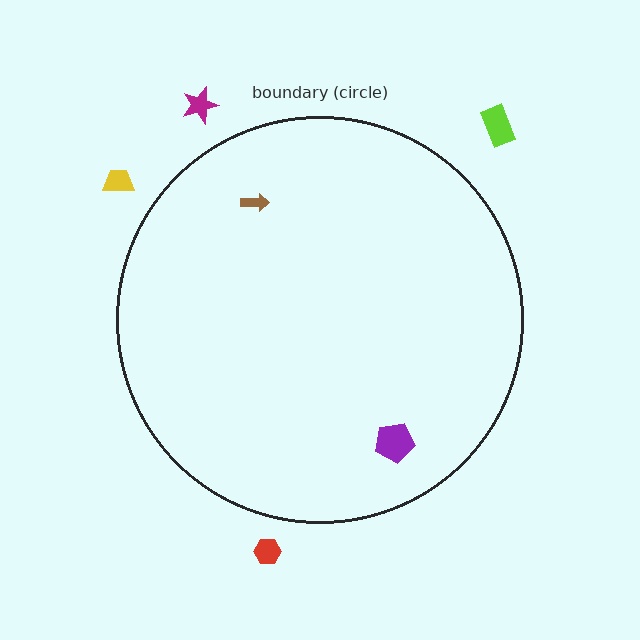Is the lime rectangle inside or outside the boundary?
Outside.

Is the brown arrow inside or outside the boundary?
Inside.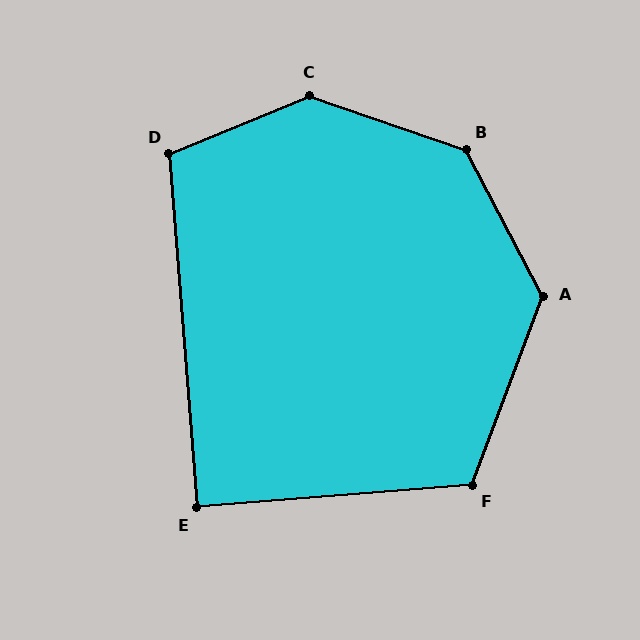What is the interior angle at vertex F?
Approximately 115 degrees (obtuse).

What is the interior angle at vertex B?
Approximately 137 degrees (obtuse).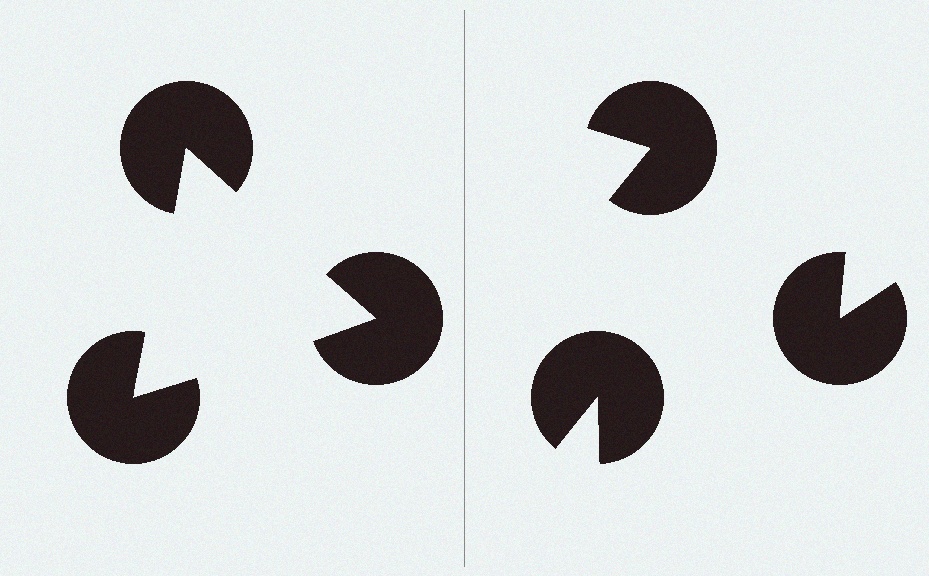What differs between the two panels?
The pac-man discs are positioned identically on both sides; only the wedge orientations differ. On the left they align to a triangle; on the right they are misaligned.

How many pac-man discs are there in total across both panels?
6 — 3 on each side.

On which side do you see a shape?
An illusory triangle appears on the left side. On the right side the wedge cuts are rotated, so no coherent shape forms.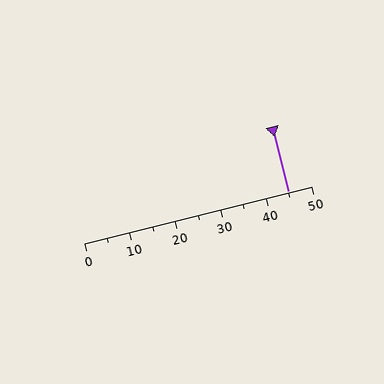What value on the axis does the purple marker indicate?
The marker indicates approximately 45.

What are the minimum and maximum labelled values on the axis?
The axis runs from 0 to 50.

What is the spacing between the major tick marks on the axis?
The major ticks are spaced 10 apart.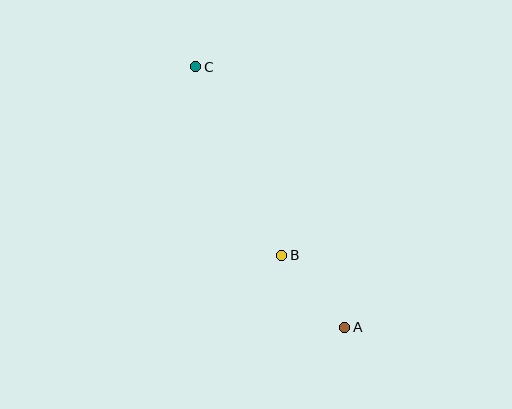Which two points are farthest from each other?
Points A and C are farthest from each other.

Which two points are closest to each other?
Points A and B are closest to each other.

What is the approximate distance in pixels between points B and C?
The distance between B and C is approximately 207 pixels.